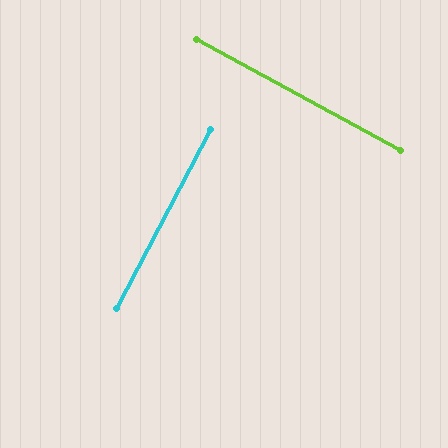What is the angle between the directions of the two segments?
Approximately 89 degrees.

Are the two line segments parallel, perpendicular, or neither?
Perpendicular — they meet at approximately 89°.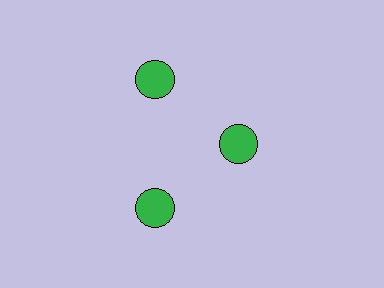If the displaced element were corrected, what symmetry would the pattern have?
It would have 3-fold rotational symmetry — the pattern would map onto itself every 120 degrees.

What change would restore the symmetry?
The symmetry would be restored by moving it outward, back onto the ring so that all 3 circles sit at equal angles and equal distance from the center.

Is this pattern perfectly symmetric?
No. The 3 green circles are arranged in a ring, but one element near the 3 o'clock position is pulled inward toward the center, breaking the 3-fold rotational symmetry.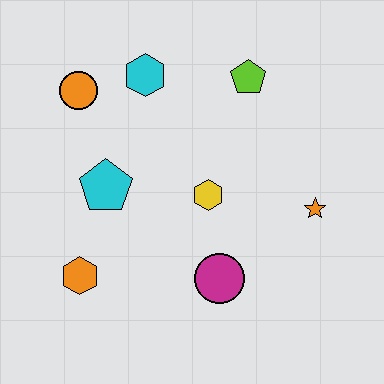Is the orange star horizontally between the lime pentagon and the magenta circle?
No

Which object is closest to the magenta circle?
The yellow hexagon is closest to the magenta circle.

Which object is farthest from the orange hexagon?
The lime pentagon is farthest from the orange hexagon.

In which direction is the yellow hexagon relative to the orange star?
The yellow hexagon is to the left of the orange star.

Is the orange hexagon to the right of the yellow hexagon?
No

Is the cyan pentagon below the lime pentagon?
Yes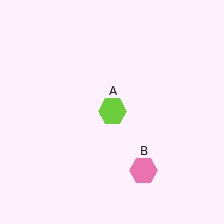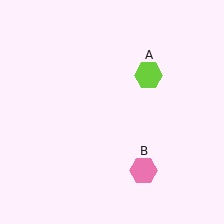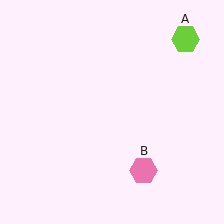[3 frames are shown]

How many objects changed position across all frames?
1 object changed position: lime hexagon (object A).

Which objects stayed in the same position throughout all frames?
Pink hexagon (object B) remained stationary.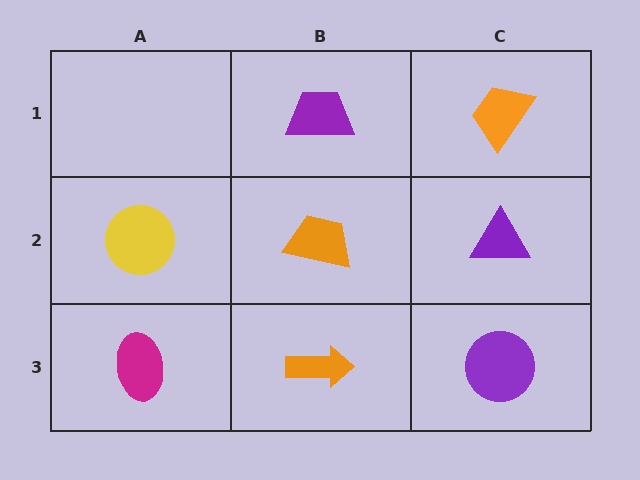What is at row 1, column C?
An orange trapezoid.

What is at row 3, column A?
A magenta ellipse.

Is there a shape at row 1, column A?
No, that cell is empty.